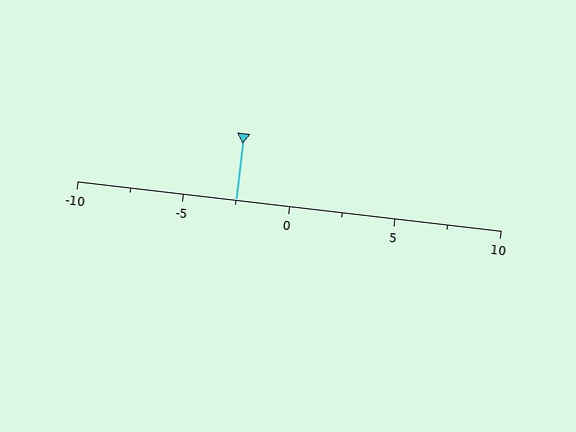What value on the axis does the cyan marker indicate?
The marker indicates approximately -2.5.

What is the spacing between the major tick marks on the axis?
The major ticks are spaced 5 apart.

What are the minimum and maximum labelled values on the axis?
The axis runs from -10 to 10.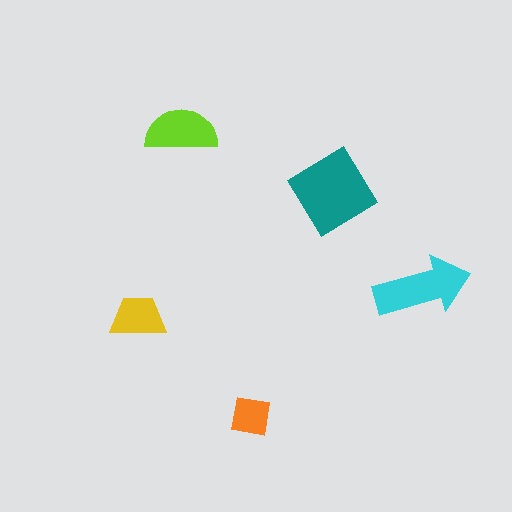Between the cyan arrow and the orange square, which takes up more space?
The cyan arrow.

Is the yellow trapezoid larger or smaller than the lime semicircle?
Smaller.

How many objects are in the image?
There are 5 objects in the image.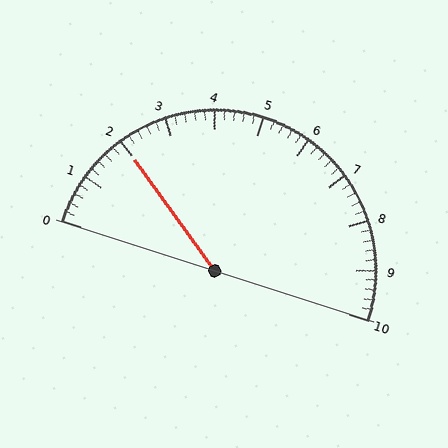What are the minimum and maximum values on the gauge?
The gauge ranges from 0 to 10.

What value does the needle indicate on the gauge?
The needle indicates approximately 2.0.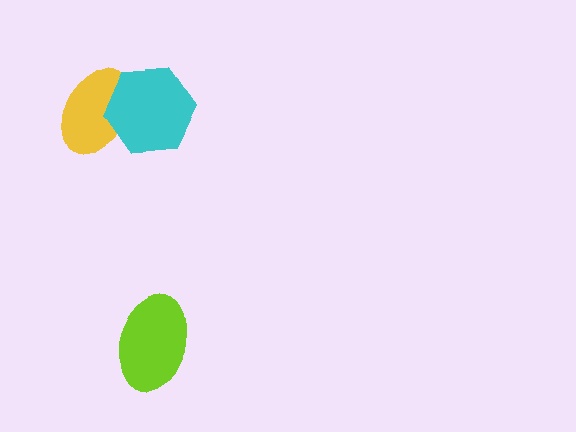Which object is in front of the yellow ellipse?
The cyan hexagon is in front of the yellow ellipse.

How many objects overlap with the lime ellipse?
0 objects overlap with the lime ellipse.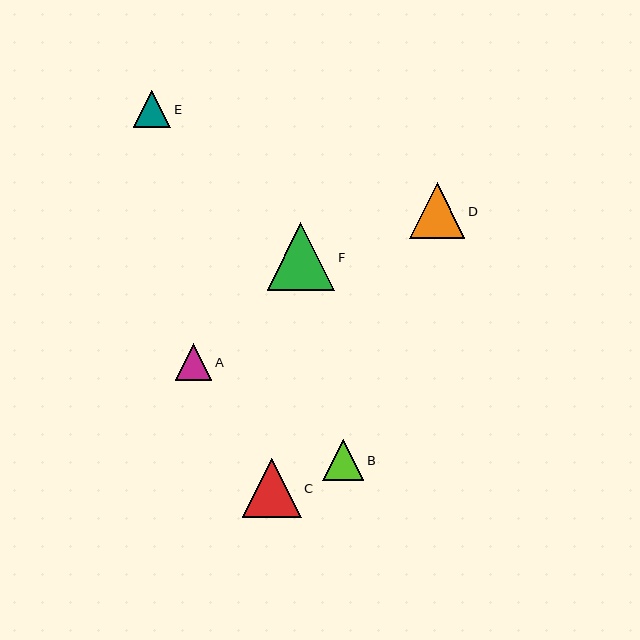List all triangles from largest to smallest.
From largest to smallest: F, C, D, B, E, A.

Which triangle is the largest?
Triangle F is the largest with a size of approximately 68 pixels.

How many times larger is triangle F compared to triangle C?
Triangle F is approximately 1.2 times the size of triangle C.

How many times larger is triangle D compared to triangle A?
Triangle D is approximately 1.5 times the size of triangle A.